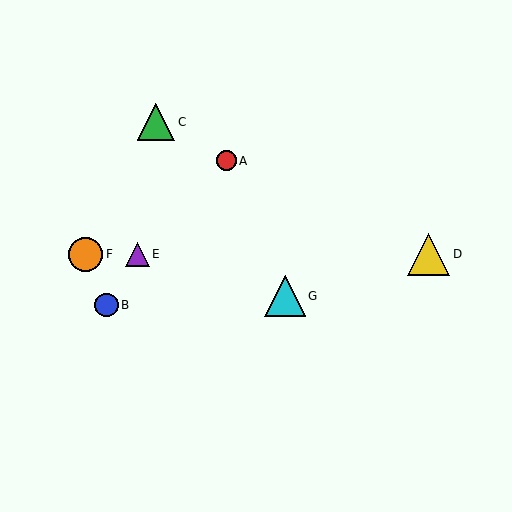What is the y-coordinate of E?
Object E is at y≈255.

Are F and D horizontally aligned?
Yes, both are at y≈255.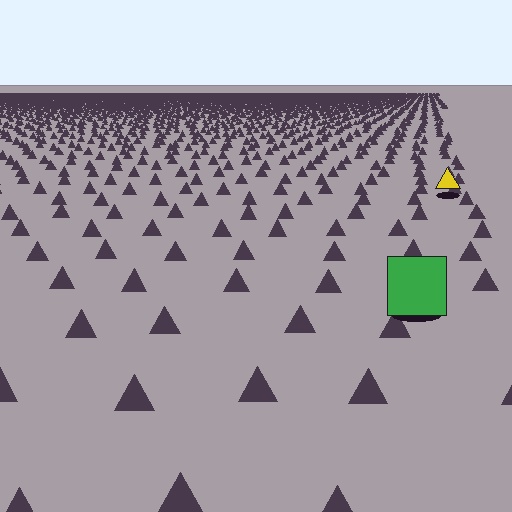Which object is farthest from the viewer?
The yellow triangle is farthest from the viewer. It appears smaller and the ground texture around it is denser.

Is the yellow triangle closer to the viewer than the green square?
No. The green square is closer — you can tell from the texture gradient: the ground texture is coarser near it.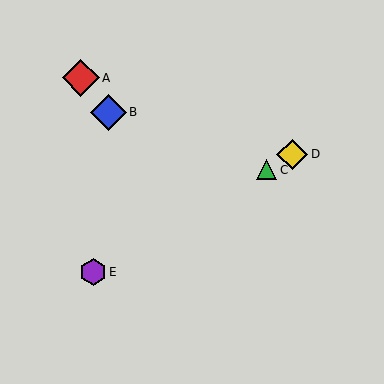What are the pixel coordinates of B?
Object B is at (108, 112).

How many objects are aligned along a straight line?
3 objects (C, D, E) are aligned along a straight line.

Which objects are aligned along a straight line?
Objects C, D, E are aligned along a straight line.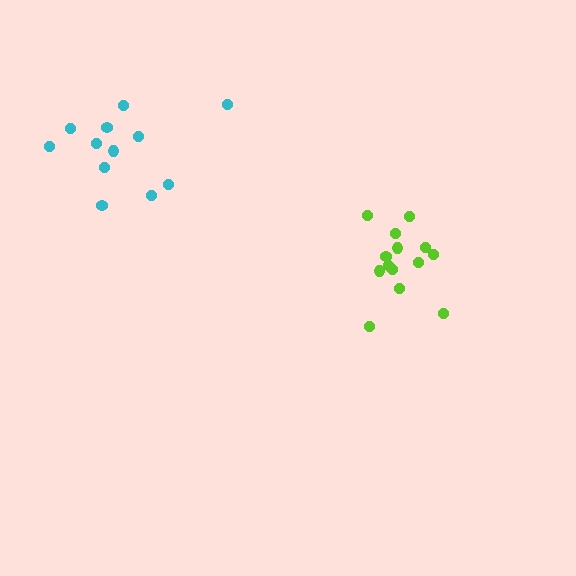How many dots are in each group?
Group 1: 14 dots, Group 2: 12 dots (26 total).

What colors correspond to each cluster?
The clusters are colored: lime, cyan.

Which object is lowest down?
The lime cluster is bottommost.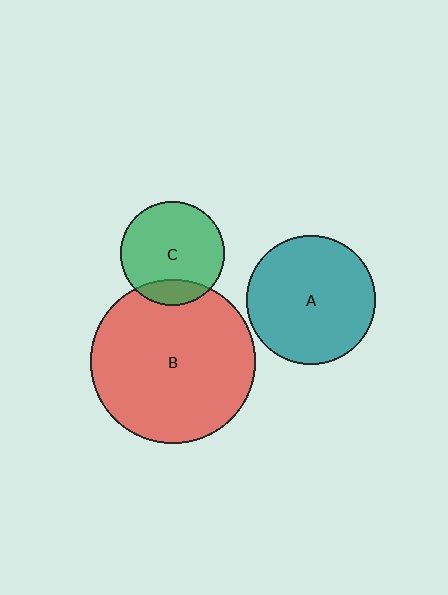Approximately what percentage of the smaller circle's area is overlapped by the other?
Approximately 15%.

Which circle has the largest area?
Circle B (red).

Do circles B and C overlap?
Yes.